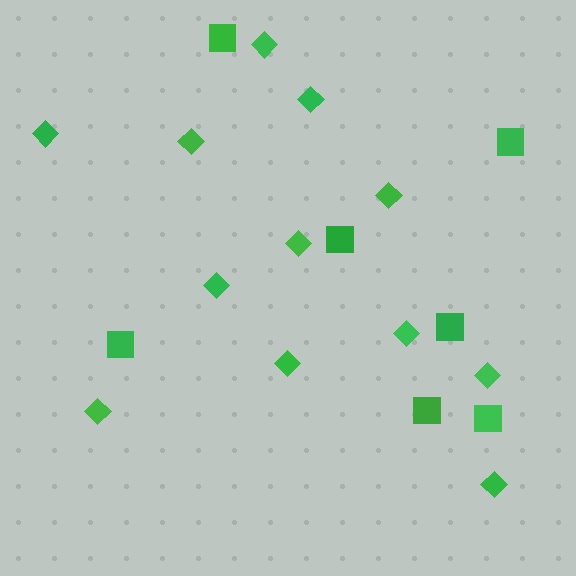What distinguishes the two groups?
There are 2 groups: one group of squares (7) and one group of diamonds (12).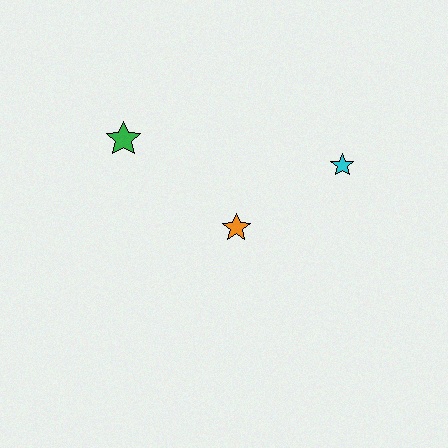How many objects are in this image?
There are 3 objects.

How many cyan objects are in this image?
There is 1 cyan object.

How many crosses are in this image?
There are no crosses.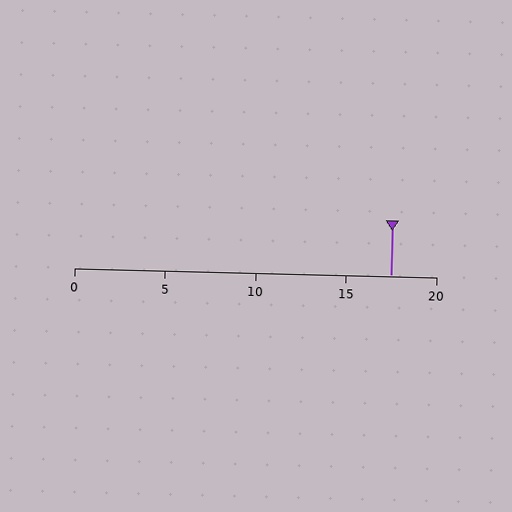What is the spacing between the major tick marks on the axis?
The major ticks are spaced 5 apart.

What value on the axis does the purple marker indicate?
The marker indicates approximately 17.5.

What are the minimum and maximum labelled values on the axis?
The axis runs from 0 to 20.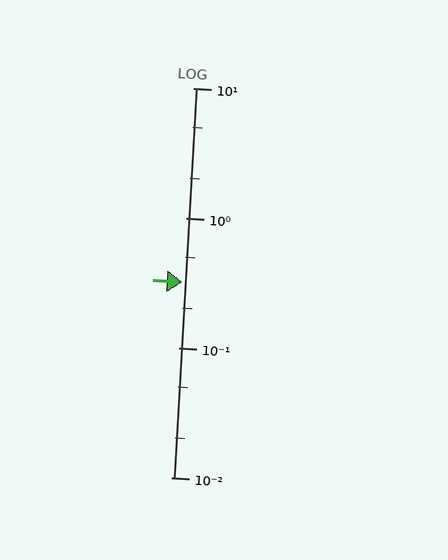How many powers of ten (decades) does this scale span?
The scale spans 3 decades, from 0.01 to 10.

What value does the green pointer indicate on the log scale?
The pointer indicates approximately 0.32.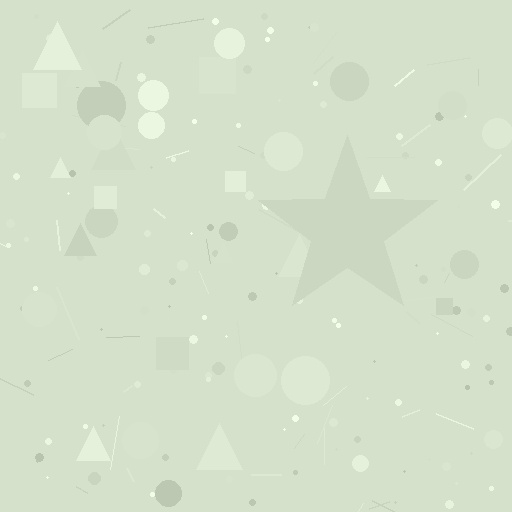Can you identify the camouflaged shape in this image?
The camouflaged shape is a star.